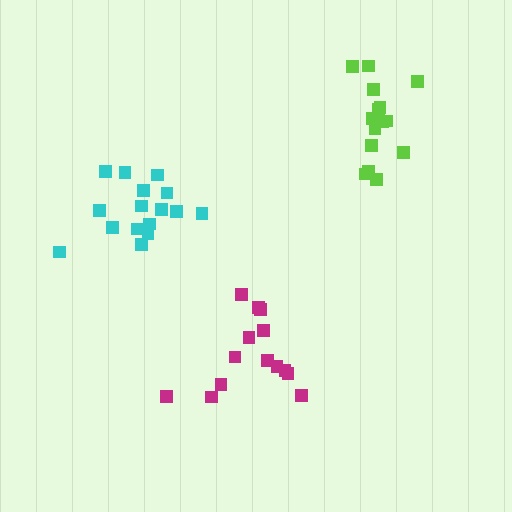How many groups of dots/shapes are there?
There are 3 groups.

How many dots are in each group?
Group 1: 16 dots, Group 2: 15 dots, Group 3: 14 dots (45 total).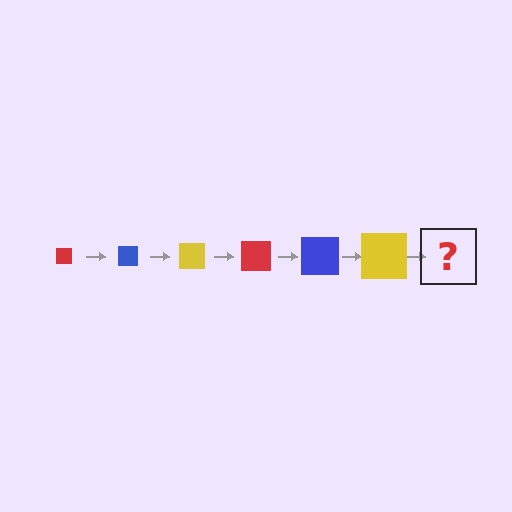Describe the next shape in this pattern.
It should be a red square, larger than the previous one.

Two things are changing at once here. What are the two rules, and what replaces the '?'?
The two rules are that the square grows larger each step and the color cycles through red, blue, and yellow. The '?' should be a red square, larger than the previous one.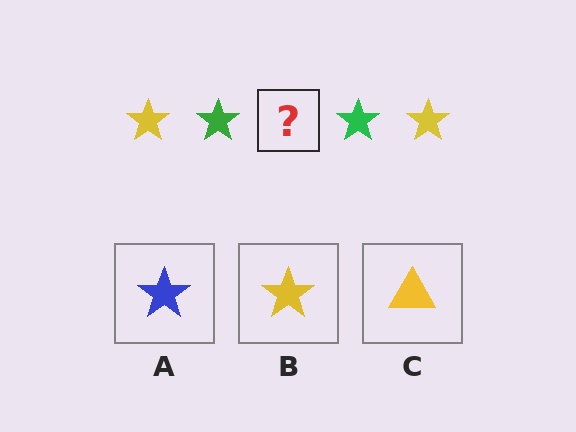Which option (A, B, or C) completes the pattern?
B.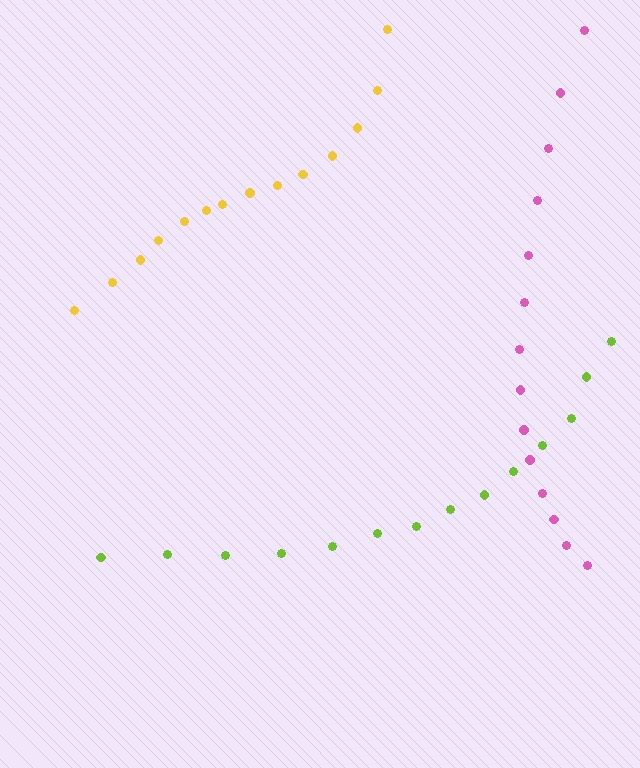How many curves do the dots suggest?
There are 3 distinct paths.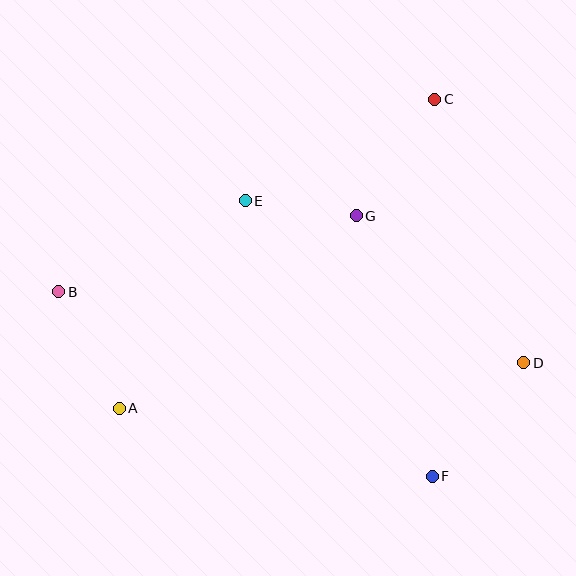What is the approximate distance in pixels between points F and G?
The distance between F and G is approximately 271 pixels.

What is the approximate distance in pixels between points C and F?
The distance between C and F is approximately 377 pixels.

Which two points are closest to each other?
Points E and G are closest to each other.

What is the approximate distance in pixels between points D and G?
The distance between D and G is approximately 223 pixels.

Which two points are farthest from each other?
Points B and D are farthest from each other.